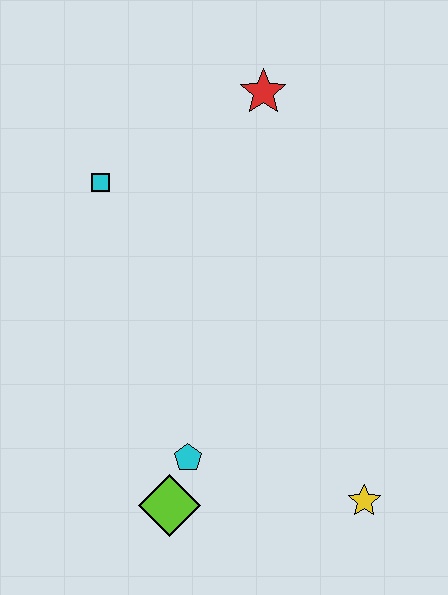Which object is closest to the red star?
The cyan square is closest to the red star.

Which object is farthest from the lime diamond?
The red star is farthest from the lime diamond.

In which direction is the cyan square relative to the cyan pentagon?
The cyan square is above the cyan pentagon.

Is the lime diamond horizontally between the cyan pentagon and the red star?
No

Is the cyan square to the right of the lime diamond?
No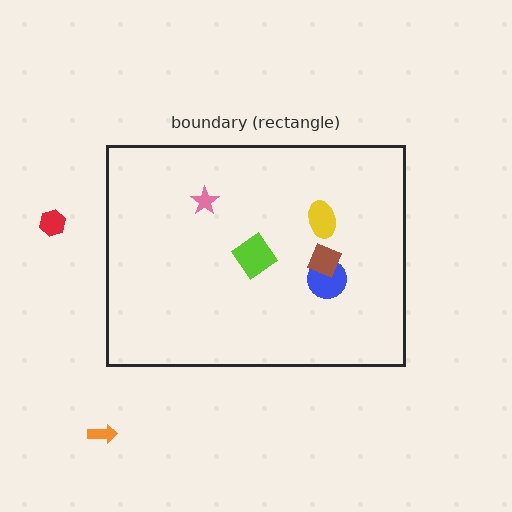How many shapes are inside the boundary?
5 inside, 2 outside.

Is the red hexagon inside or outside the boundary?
Outside.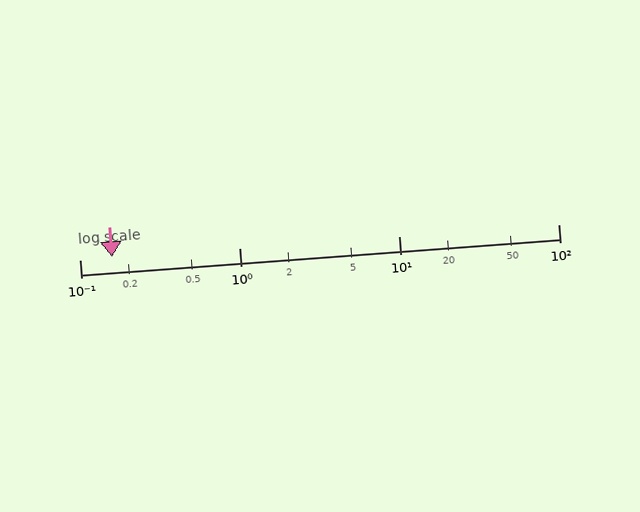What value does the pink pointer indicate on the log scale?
The pointer indicates approximately 0.16.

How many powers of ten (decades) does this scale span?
The scale spans 3 decades, from 0.1 to 100.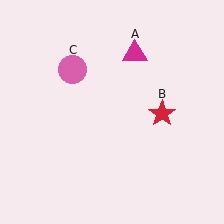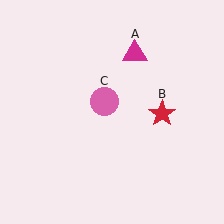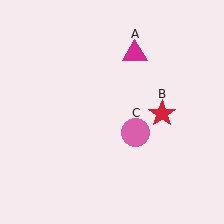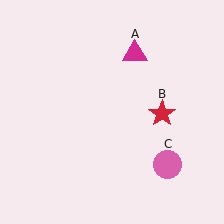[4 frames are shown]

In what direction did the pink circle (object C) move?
The pink circle (object C) moved down and to the right.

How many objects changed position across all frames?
1 object changed position: pink circle (object C).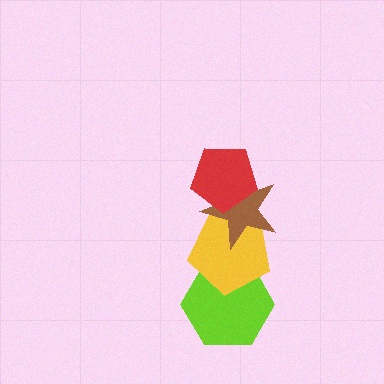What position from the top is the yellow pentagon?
The yellow pentagon is 3rd from the top.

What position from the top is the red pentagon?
The red pentagon is 1st from the top.